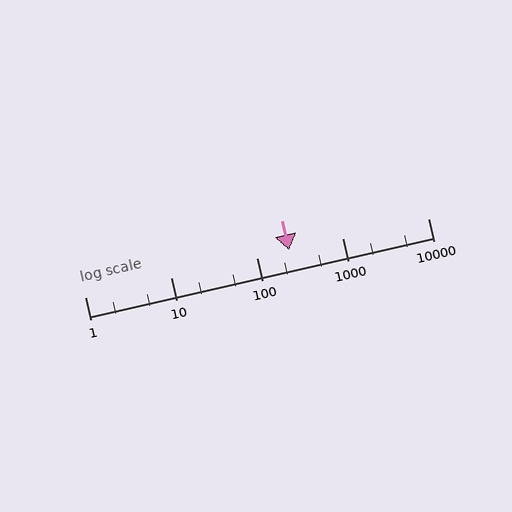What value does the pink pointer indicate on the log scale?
The pointer indicates approximately 240.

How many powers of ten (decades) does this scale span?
The scale spans 4 decades, from 1 to 10000.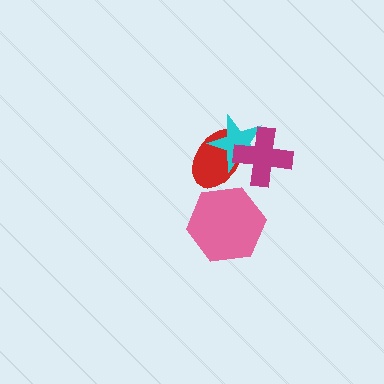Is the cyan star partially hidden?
Yes, it is partially covered by another shape.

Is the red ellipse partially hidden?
Yes, it is partially covered by another shape.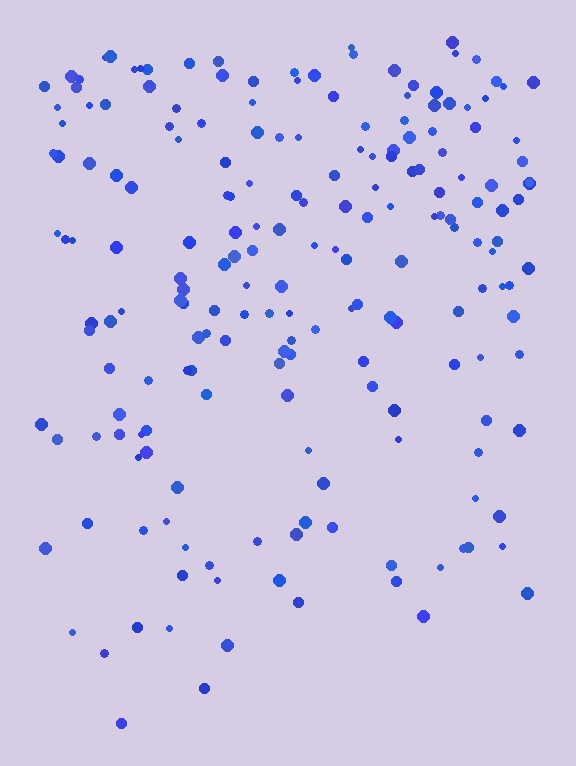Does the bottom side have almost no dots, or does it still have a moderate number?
Still a moderate number, just noticeably fewer than the top.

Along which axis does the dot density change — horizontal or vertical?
Vertical.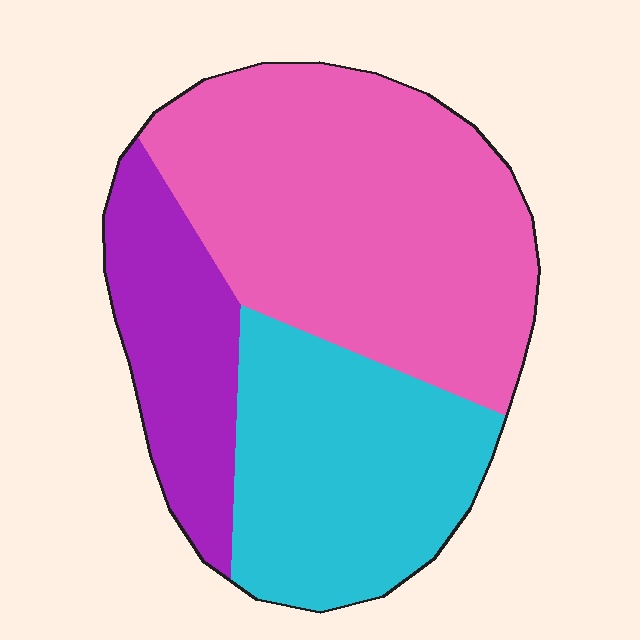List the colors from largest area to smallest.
From largest to smallest: pink, cyan, purple.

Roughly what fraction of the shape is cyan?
Cyan covers 31% of the shape.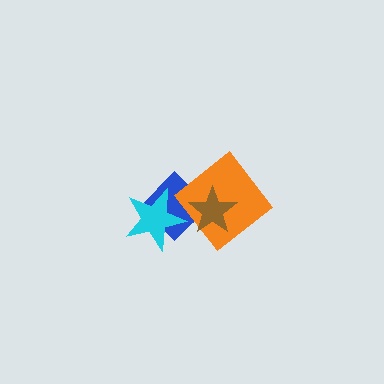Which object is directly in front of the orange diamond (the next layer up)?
The cyan star is directly in front of the orange diamond.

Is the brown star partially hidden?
No, no other shape covers it.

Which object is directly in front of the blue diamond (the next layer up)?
The orange diamond is directly in front of the blue diamond.